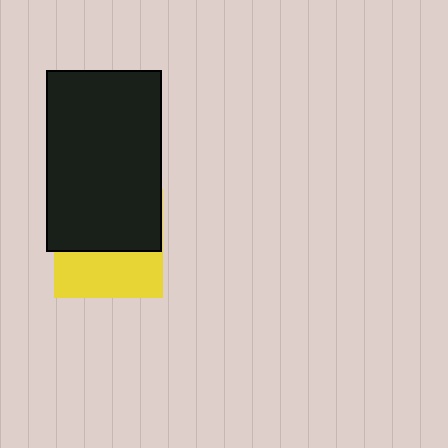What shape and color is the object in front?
The object in front is a black rectangle.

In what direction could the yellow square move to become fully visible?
The yellow square could move down. That would shift it out from behind the black rectangle entirely.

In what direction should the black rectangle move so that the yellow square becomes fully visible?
The black rectangle should move up. That is the shortest direction to clear the overlap and leave the yellow square fully visible.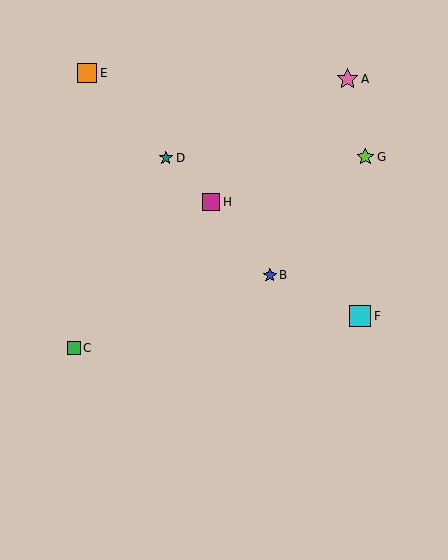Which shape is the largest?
The pink star (labeled A) is the largest.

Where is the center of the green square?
The center of the green square is at (74, 348).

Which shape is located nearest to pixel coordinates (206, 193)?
The magenta square (labeled H) at (211, 202) is nearest to that location.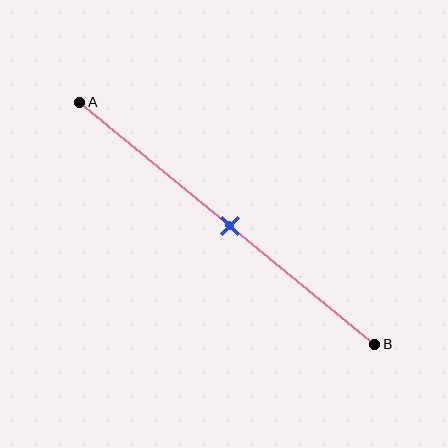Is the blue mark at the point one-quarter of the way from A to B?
No, the mark is at about 50% from A, not at the 25% one-quarter point.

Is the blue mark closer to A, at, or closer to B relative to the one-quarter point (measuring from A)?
The blue mark is closer to point B than the one-quarter point of segment AB.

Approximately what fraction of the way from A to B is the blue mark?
The blue mark is approximately 50% of the way from A to B.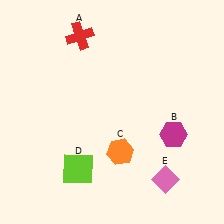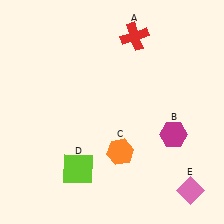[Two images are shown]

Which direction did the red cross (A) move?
The red cross (A) moved right.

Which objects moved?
The objects that moved are: the red cross (A), the pink diamond (E).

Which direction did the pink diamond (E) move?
The pink diamond (E) moved right.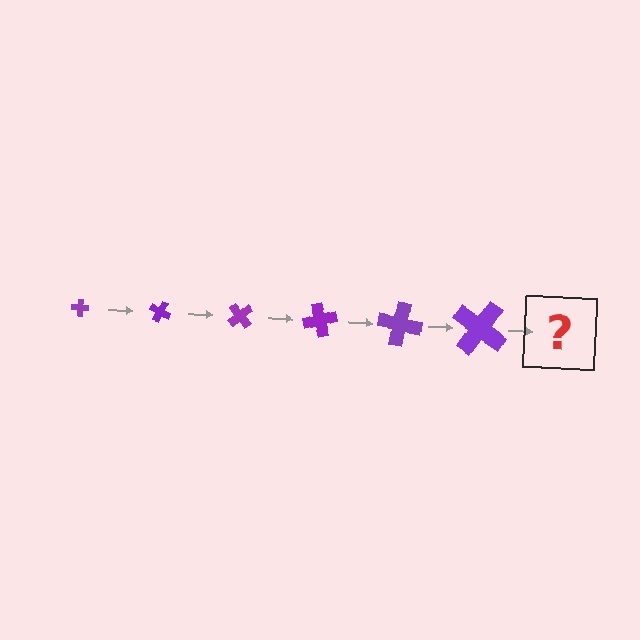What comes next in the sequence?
The next element should be a cross, larger than the previous one and rotated 150 degrees from the start.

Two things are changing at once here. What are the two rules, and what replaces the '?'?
The two rules are that the cross grows larger each step and it rotates 25 degrees each step. The '?' should be a cross, larger than the previous one and rotated 150 degrees from the start.